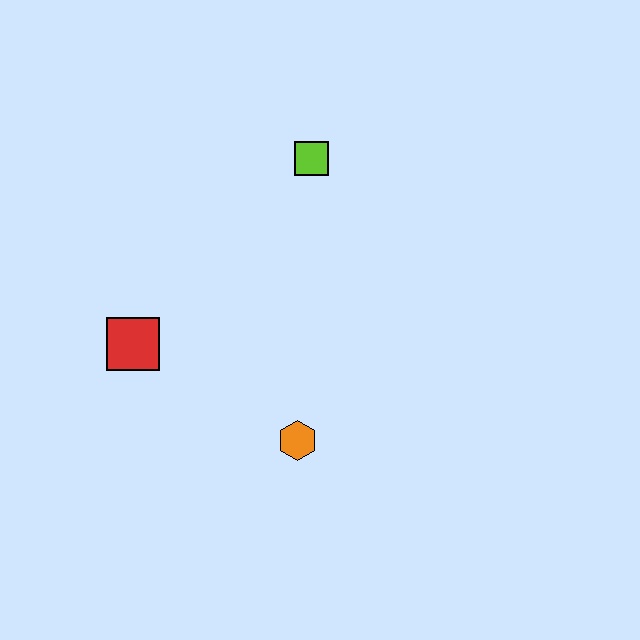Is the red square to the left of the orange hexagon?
Yes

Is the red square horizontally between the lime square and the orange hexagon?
No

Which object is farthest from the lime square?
The orange hexagon is farthest from the lime square.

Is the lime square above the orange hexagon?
Yes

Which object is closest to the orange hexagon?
The red square is closest to the orange hexagon.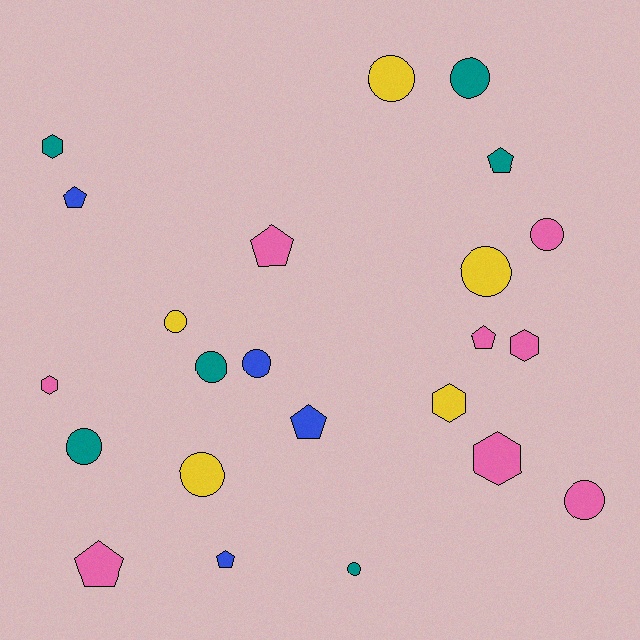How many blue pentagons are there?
There are 3 blue pentagons.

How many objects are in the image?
There are 23 objects.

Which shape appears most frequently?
Circle, with 11 objects.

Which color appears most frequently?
Pink, with 8 objects.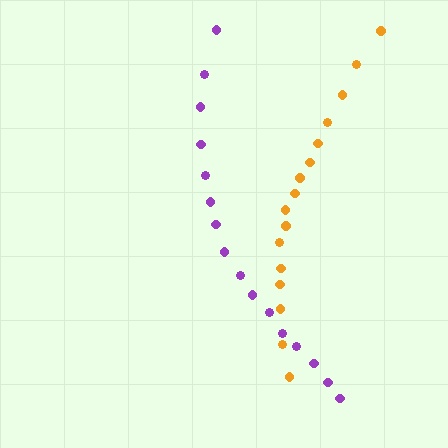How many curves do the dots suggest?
There are 2 distinct paths.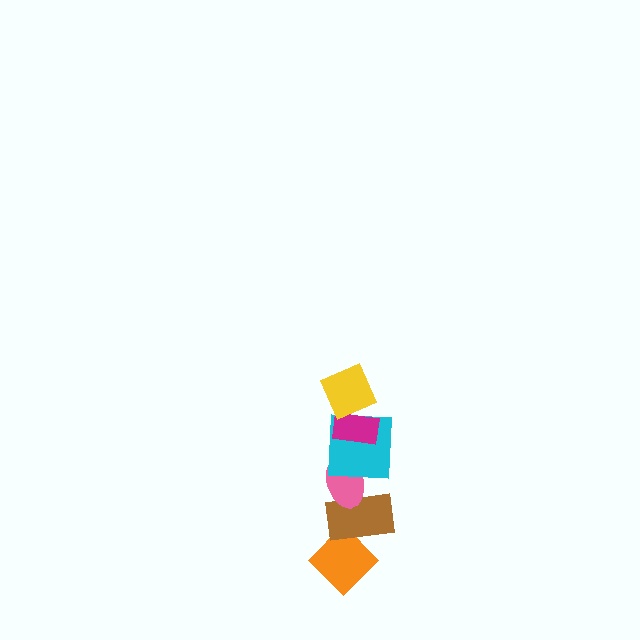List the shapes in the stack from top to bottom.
From top to bottom: the yellow square, the magenta rectangle, the cyan square, the pink ellipse, the brown rectangle, the orange diamond.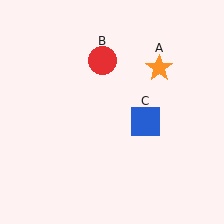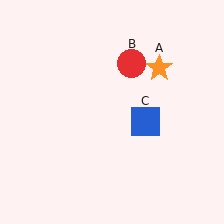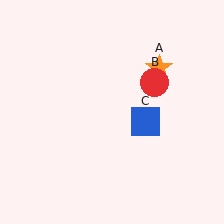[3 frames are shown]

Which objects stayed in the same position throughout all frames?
Orange star (object A) and blue square (object C) remained stationary.